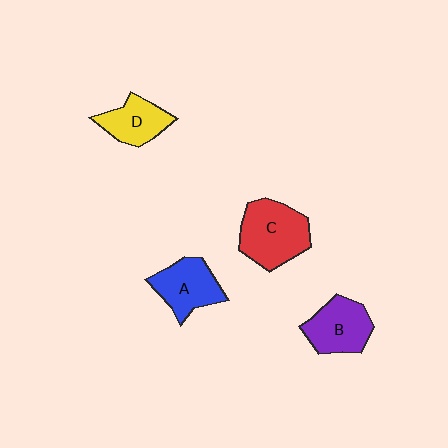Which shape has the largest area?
Shape C (red).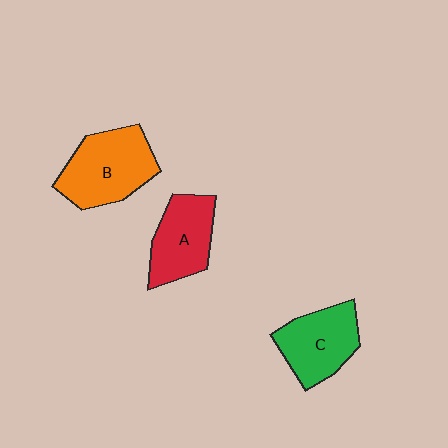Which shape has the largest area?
Shape B (orange).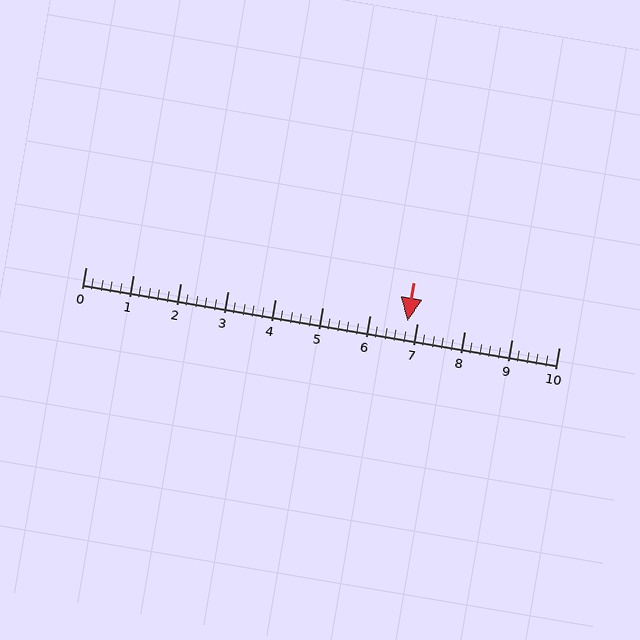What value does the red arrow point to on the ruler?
The red arrow points to approximately 6.8.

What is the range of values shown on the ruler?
The ruler shows values from 0 to 10.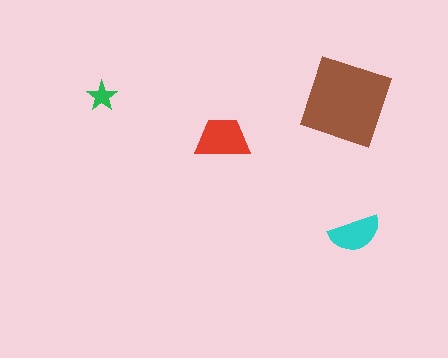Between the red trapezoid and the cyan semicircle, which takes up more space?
The red trapezoid.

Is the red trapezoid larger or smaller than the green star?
Larger.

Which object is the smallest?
The green star.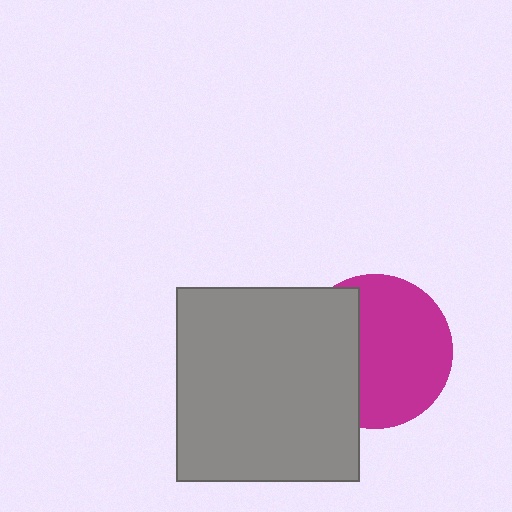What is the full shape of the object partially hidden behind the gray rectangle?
The partially hidden object is a magenta circle.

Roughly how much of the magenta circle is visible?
About half of it is visible (roughly 64%).